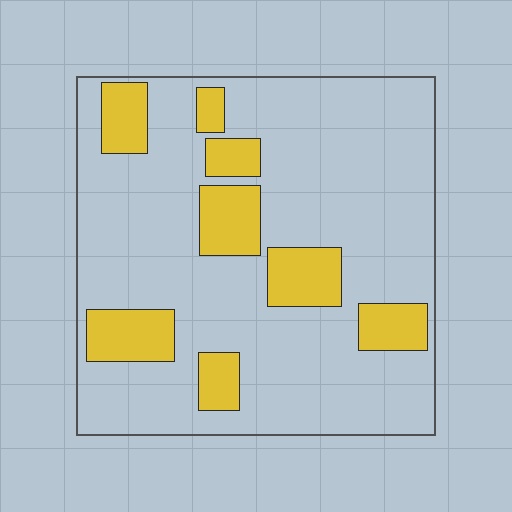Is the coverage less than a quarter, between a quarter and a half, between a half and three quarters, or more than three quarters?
Less than a quarter.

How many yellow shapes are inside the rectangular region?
8.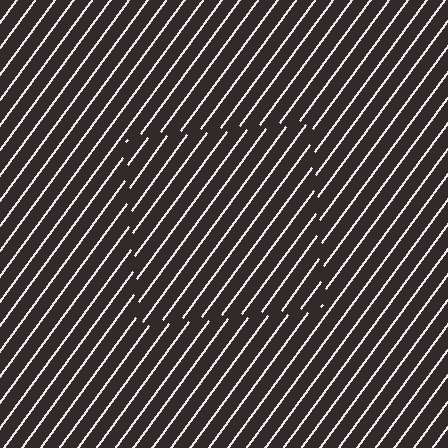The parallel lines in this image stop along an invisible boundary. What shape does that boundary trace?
An illusory square. The interior of the shape contains the same grating, shifted by half a period — the contour is defined by the phase discontinuity where line-ends from the inner and outer gratings abut.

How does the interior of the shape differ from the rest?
The interior of the shape contains the same grating, shifted by half a period — the contour is defined by the phase discontinuity where line-ends from the inner and outer gratings abut.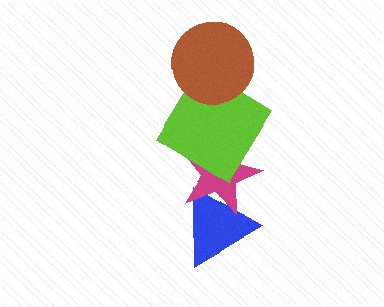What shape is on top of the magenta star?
The lime diamond is on top of the magenta star.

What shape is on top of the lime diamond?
The brown circle is on top of the lime diamond.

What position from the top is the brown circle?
The brown circle is 1st from the top.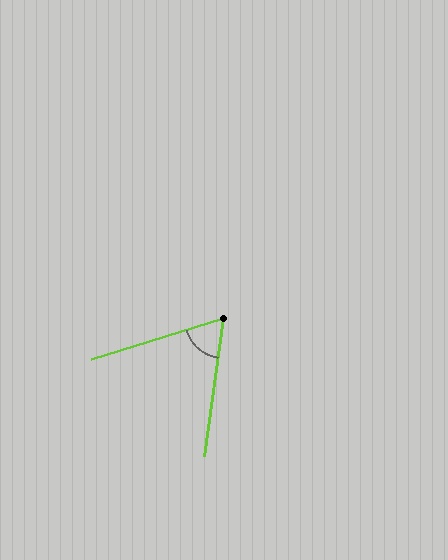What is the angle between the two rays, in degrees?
Approximately 65 degrees.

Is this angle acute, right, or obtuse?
It is acute.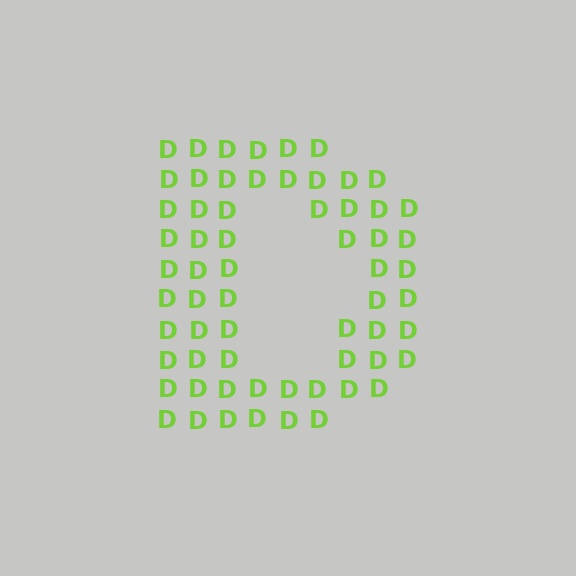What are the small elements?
The small elements are letter D's.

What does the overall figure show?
The overall figure shows the letter D.